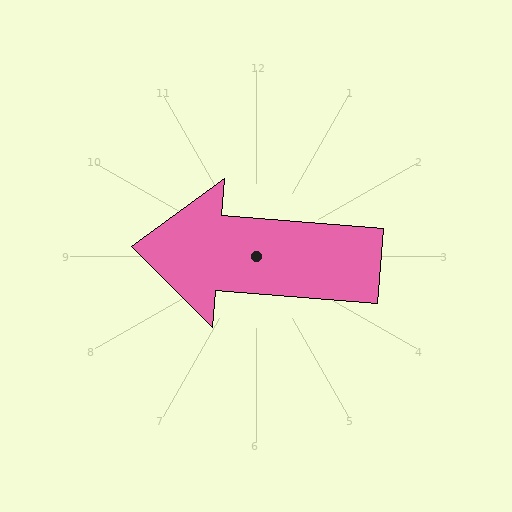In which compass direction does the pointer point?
West.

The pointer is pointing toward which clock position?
Roughly 9 o'clock.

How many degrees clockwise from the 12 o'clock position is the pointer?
Approximately 275 degrees.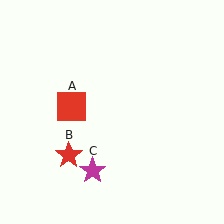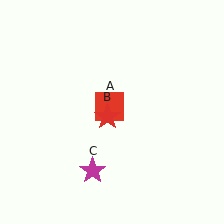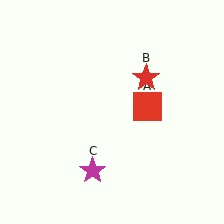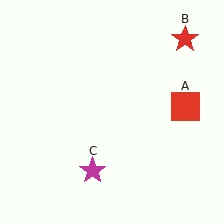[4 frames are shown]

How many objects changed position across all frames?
2 objects changed position: red square (object A), red star (object B).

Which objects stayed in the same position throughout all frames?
Magenta star (object C) remained stationary.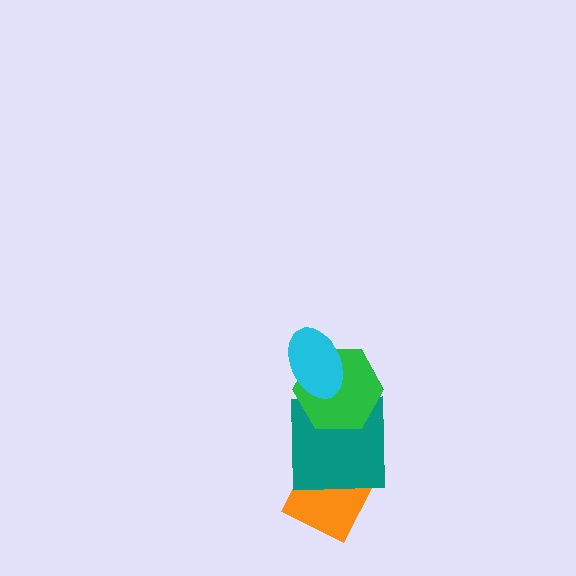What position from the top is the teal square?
The teal square is 3rd from the top.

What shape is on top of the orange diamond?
The teal square is on top of the orange diamond.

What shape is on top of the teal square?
The green hexagon is on top of the teal square.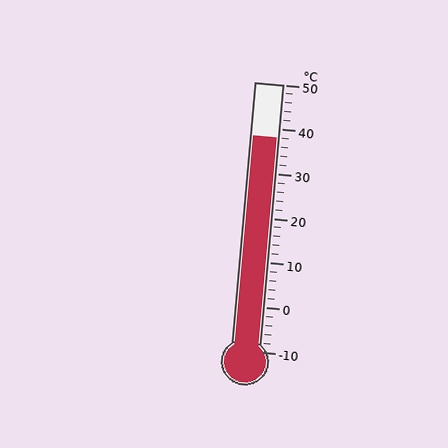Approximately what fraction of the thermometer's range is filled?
The thermometer is filled to approximately 80% of its range.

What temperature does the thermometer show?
The thermometer shows approximately 38°C.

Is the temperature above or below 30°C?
The temperature is above 30°C.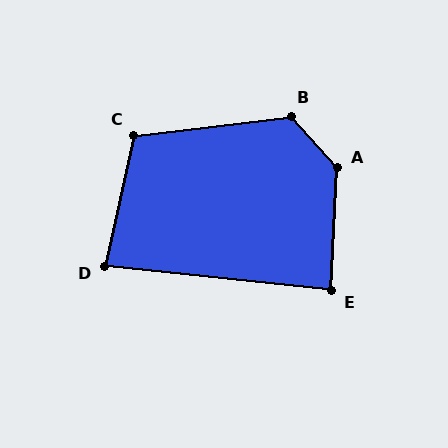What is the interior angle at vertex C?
Approximately 109 degrees (obtuse).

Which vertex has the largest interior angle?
A, at approximately 135 degrees.